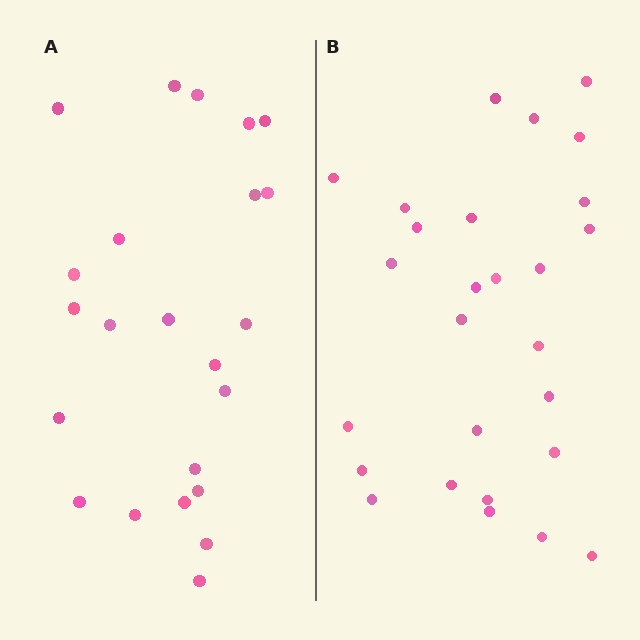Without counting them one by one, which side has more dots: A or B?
Region B (the right region) has more dots.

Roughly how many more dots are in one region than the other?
Region B has about 4 more dots than region A.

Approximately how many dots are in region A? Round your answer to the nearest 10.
About 20 dots. (The exact count is 23, which rounds to 20.)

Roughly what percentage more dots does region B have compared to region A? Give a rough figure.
About 15% more.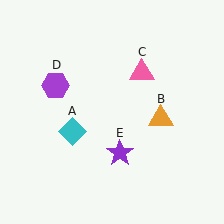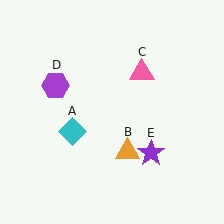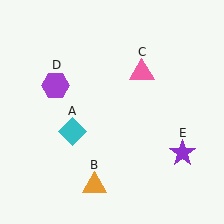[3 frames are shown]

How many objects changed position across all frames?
2 objects changed position: orange triangle (object B), purple star (object E).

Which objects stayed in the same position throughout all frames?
Cyan diamond (object A) and pink triangle (object C) and purple hexagon (object D) remained stationary.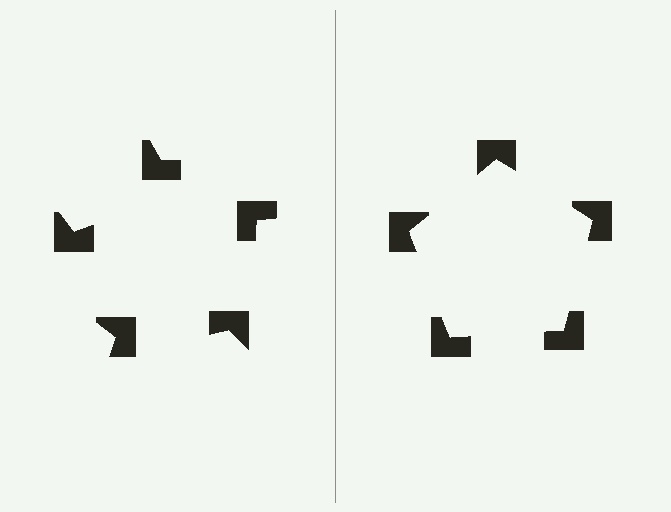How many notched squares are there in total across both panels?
10 — 5 on each side.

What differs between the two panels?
The notched squares are positioned identically on both sides; only the wedge orientations differ. On the right they align to a pentagon; on the left they are misaligned.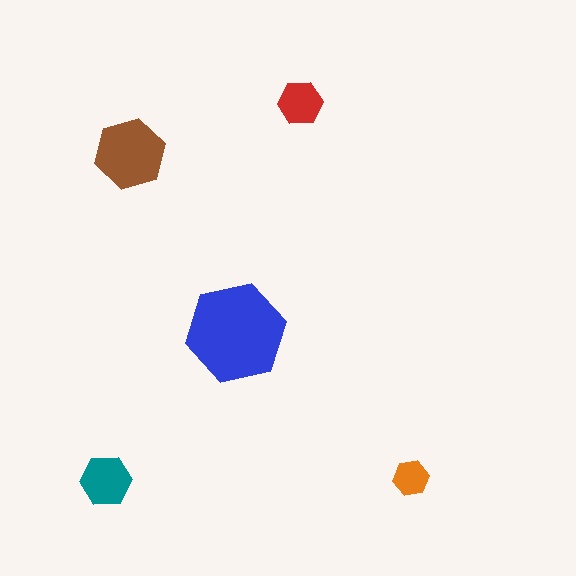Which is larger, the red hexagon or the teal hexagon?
The teal one.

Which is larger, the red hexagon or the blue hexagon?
The blue one.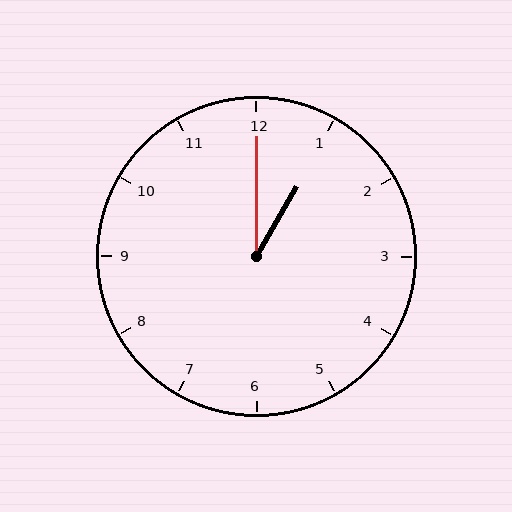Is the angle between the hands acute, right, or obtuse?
It is acute.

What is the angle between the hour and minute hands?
Approximately 30 degrees.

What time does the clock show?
1:00.